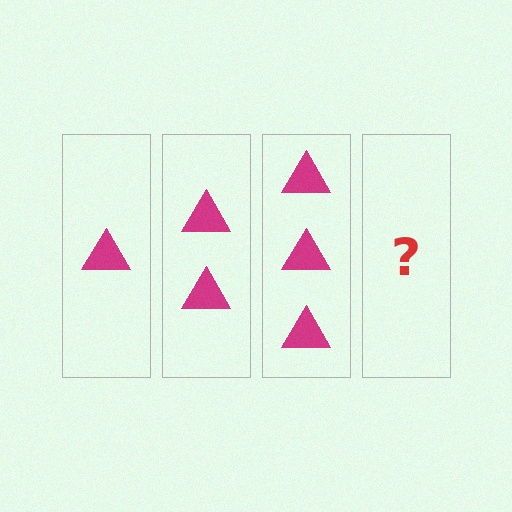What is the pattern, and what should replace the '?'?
The pattern is that each step adds one more triangle. The '?' should be 4 triangles.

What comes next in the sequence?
The next element should be 4 triangles.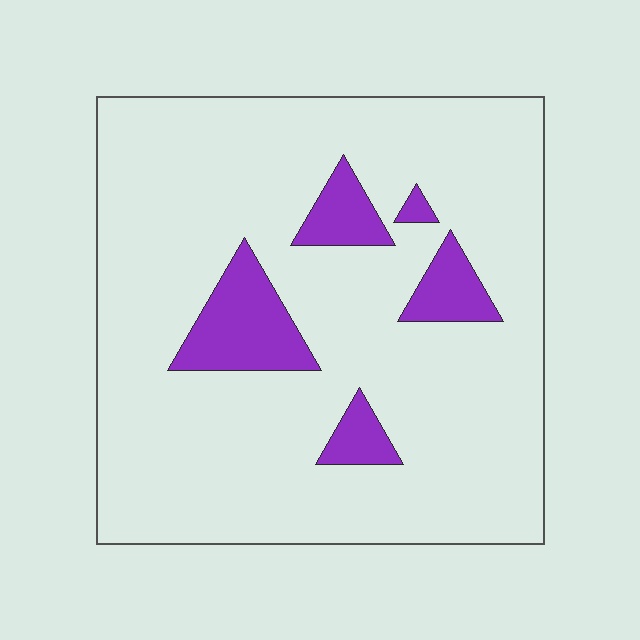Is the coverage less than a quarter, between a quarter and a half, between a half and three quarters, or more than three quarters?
Less than a quarter.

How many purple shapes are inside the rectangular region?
5.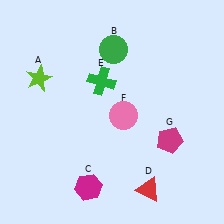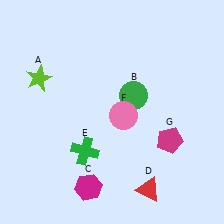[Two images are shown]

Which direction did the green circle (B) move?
The green circle (B) moved down.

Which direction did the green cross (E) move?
The green cross (E) moved down.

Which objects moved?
The objects that moved are: the green circle (B), the green cross (E).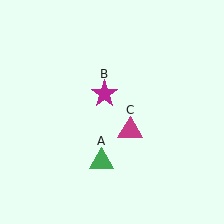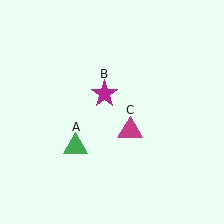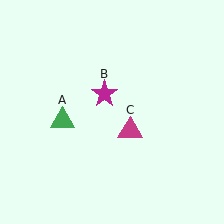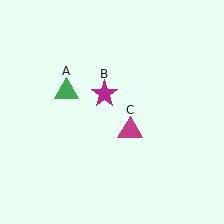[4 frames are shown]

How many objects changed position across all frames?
1 object changed position: green triangle (object A).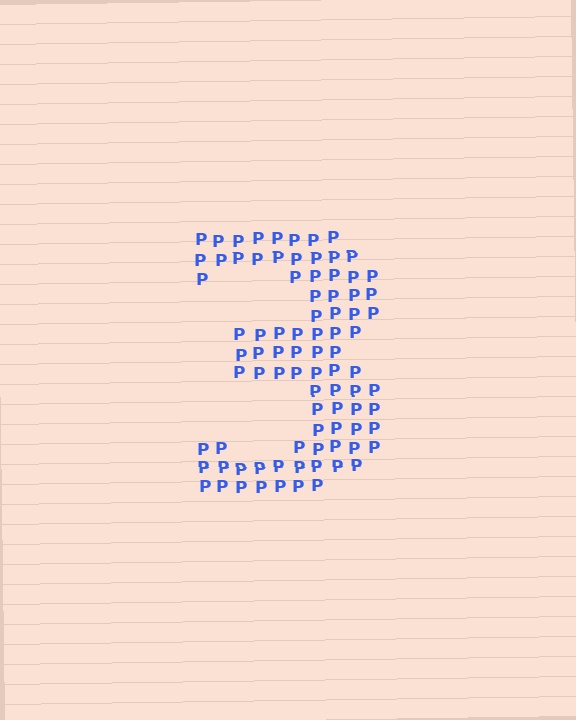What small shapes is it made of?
It is made of small letter P's.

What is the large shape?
The large shape is the digit 3.